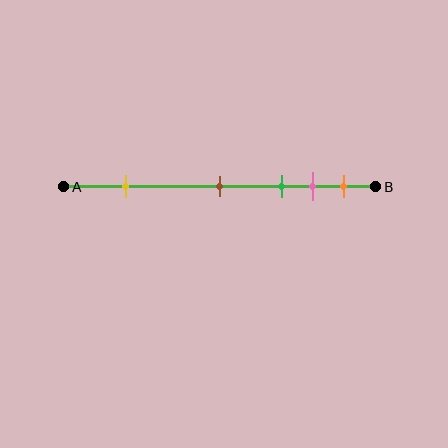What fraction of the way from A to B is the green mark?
The green mark is approximately 70% (0.7) of the way from A to B.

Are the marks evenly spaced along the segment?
No, the marks are not evenly spaced.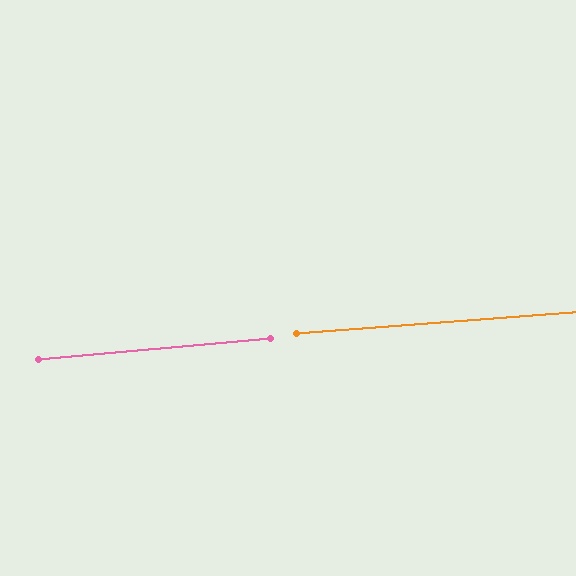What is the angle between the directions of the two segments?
Approximately 1 degree.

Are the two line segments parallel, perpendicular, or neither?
Parallel — their directions differ by only 1.0°.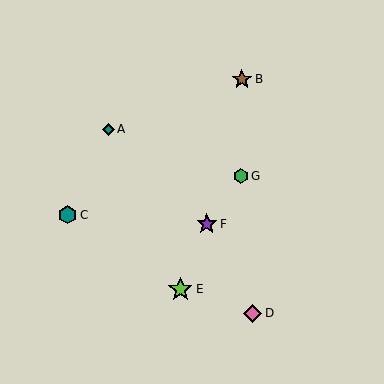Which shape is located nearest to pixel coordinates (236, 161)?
The green hexagon (labeled G) at (241, 176) is nearest to that location.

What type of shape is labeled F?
Shape F is a purple star.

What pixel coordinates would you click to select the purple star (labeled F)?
Click at (207, 224) to select the purple star F.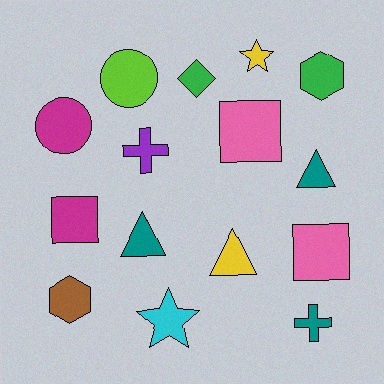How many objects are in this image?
There are 15 objects.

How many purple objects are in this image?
There is 1 purple object.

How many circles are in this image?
There are 2 circles.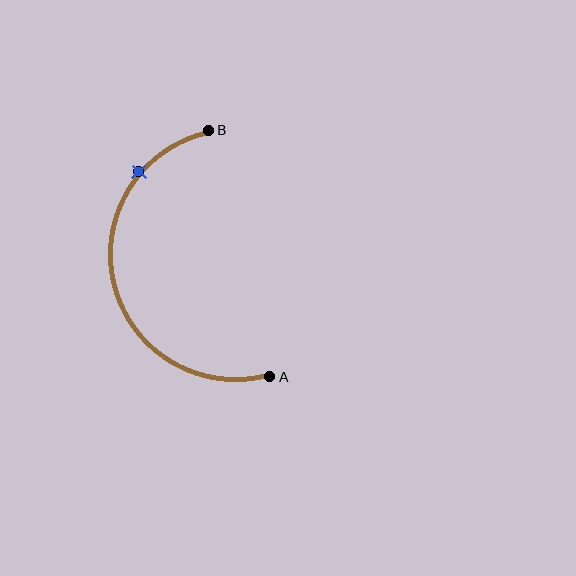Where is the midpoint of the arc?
The arc midpoint is the point on the curve farthest from the straight line joining A and B. It sits to the left of that line.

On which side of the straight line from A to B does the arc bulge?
The arc bulges to the left of the straight line connecting A and B.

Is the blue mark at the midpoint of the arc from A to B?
No. The blue mark lies on the arc but is closer to endpoint B. The arc midpoint would be at the point on the curve equidistant along the arc from both A and B.